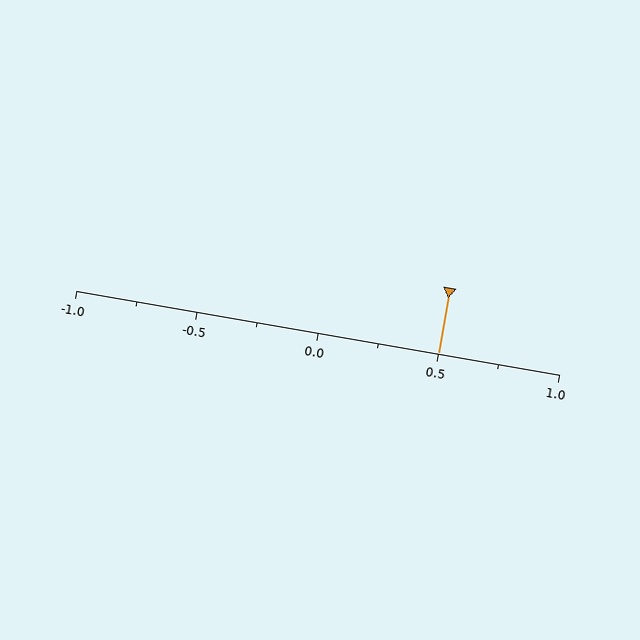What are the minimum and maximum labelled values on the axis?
The axis runs from -1.0 to 1.0.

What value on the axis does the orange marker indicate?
The marker indicates approximately 0.5.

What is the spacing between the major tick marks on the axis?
The major ticks are spaced 0.5 apart.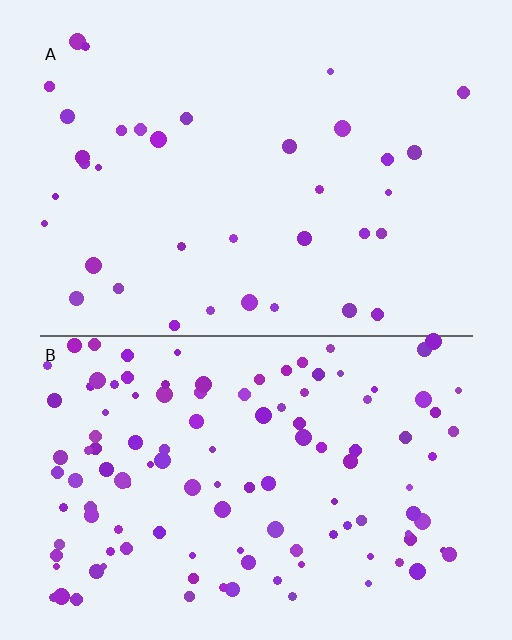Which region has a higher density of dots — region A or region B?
B (the bottom).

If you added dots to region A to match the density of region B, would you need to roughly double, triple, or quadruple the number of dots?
Approximately triple.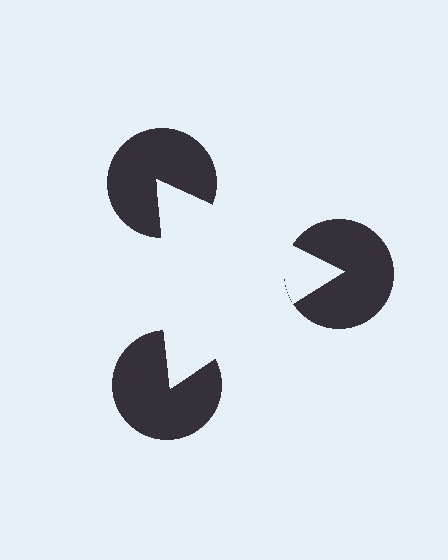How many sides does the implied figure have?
3 sides.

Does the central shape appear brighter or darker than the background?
It typically appears slightly brighter than the background, even though no actual brightness change is drawn.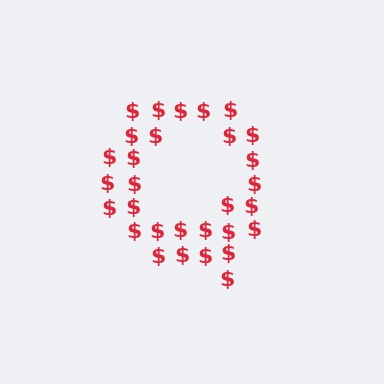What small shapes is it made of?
It is made of small dollar signs.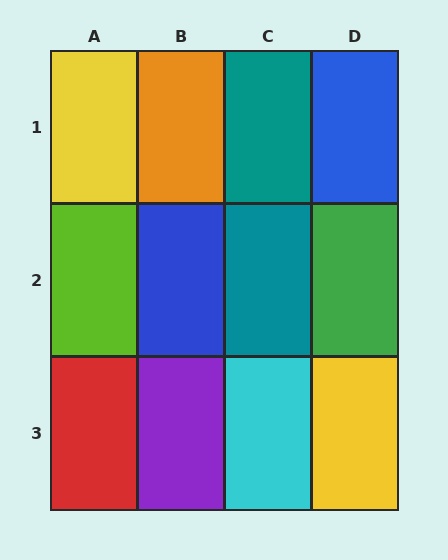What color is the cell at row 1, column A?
Yellow.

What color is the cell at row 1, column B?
Orange.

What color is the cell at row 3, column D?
Yellow.